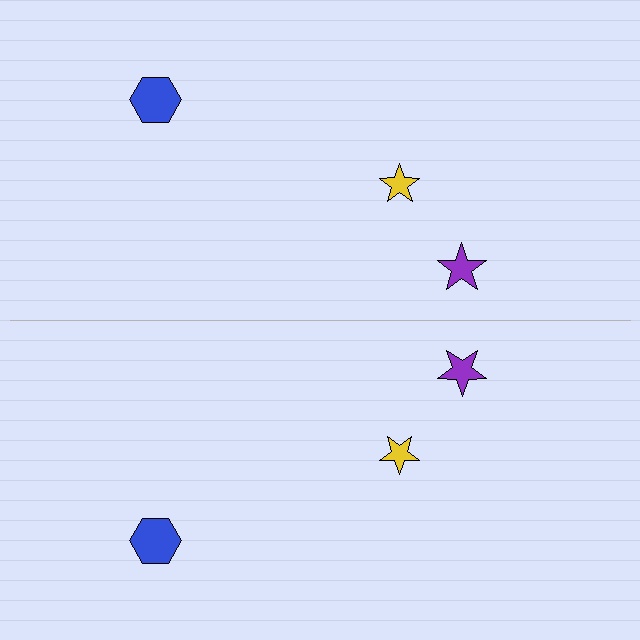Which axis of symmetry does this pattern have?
The pattern has a horizontal axis of symmetry running through the center of the image.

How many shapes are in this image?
There are 6 shapes in this image.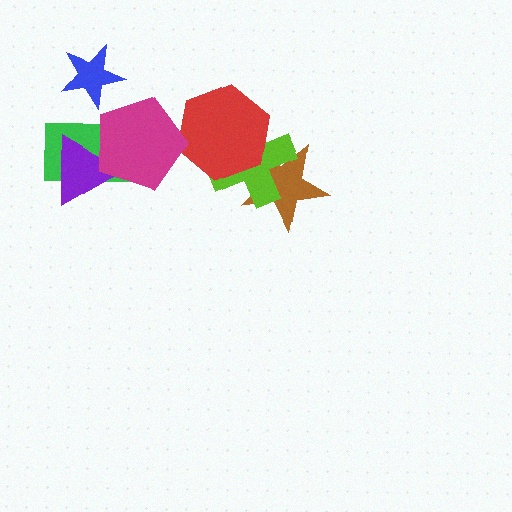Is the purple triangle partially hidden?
Yes, it is partially covered by another shape.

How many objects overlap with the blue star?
0 objects overlap with the blue star.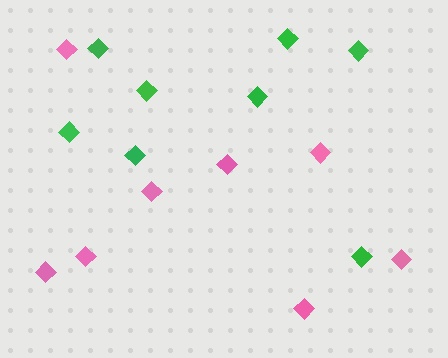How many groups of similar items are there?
There are 2 groups: one group of green diamonds (8) and one group of pink diamonds (8).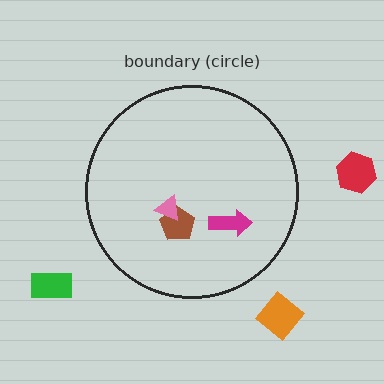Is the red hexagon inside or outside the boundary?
Outside.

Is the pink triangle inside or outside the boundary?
Inside.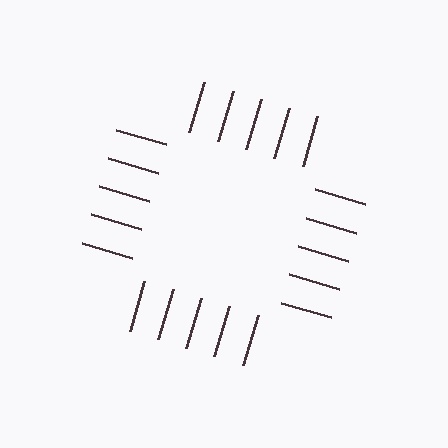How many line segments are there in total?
20 — 5 along each of the 4 edges.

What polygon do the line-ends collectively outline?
An illusory square — the line segments terminate on its edges but no continuous stroke is drawn.